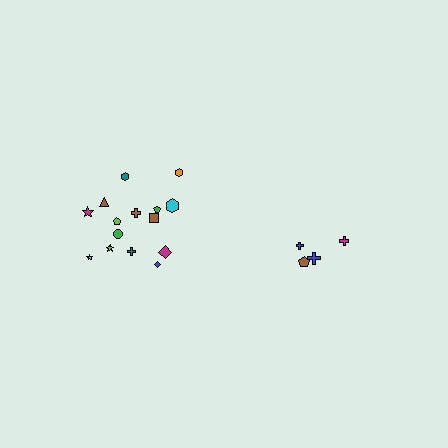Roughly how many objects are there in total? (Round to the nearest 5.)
Roughly 20 objects in total.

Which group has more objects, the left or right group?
The left group.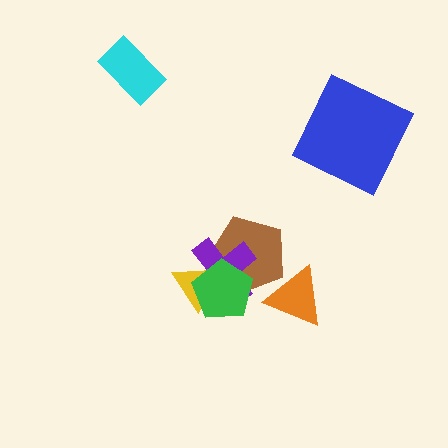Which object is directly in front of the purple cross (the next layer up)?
The yellow triangle is directly in front of the purple cross.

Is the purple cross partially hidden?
Yes, it is partially covered by another shape.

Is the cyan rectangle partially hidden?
No, no other shape covers it.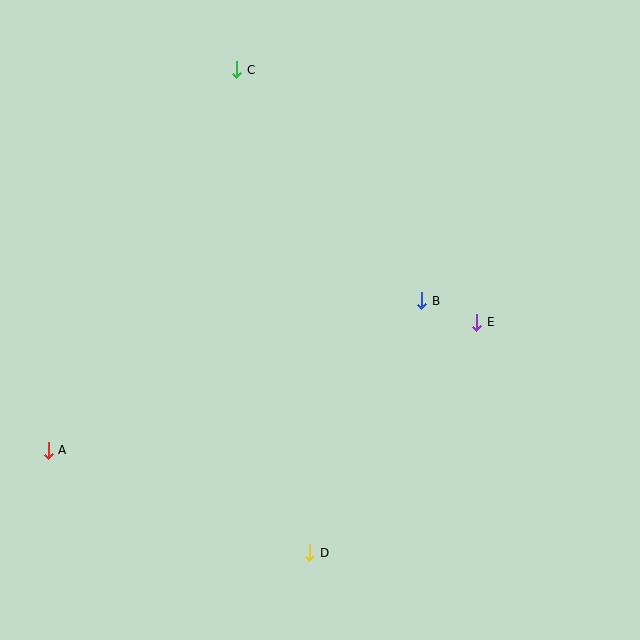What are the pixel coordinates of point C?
Point C is at (237, 70).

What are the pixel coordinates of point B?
Point B is at (422, 301).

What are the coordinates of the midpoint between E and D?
The midpoint between E and D is at (393, 438).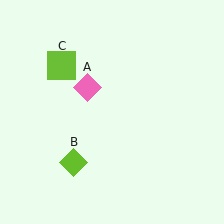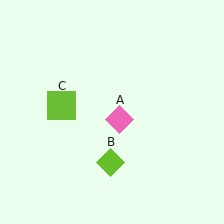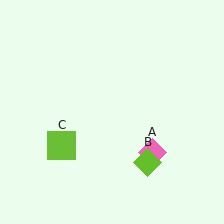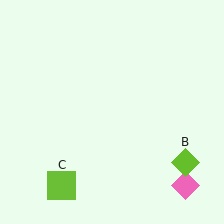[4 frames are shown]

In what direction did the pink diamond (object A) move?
The pink diamond (object A) moved down and to the right.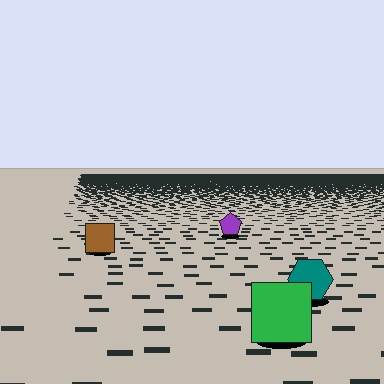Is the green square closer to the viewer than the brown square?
Yes. The green square is closer — you can tell from the texture gradient: the ground texture is coarser near it.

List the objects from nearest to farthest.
From nearest to farthest: the green square, the teal hexagon, the brown square, the purple pentagon.